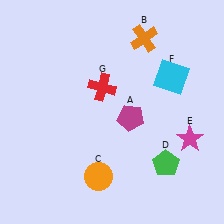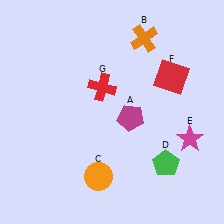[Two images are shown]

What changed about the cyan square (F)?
In Image 1, F is cyan. In Image 2, it changed to red.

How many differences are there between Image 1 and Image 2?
There is 1 difference between the two images.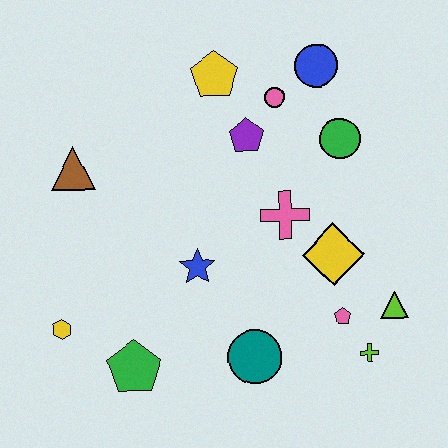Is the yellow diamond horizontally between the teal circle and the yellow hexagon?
No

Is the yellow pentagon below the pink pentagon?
No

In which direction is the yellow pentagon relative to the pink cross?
The yellow pentagon is above the pink cross.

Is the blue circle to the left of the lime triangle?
Yes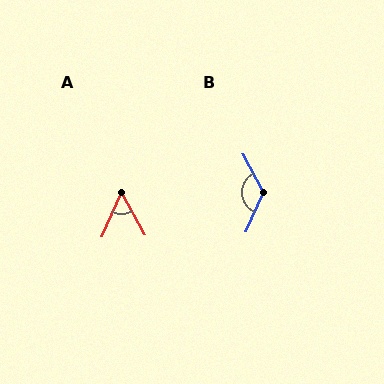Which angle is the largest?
B, at approximately 129 degrees.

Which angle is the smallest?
A, at approximately 53 degrees.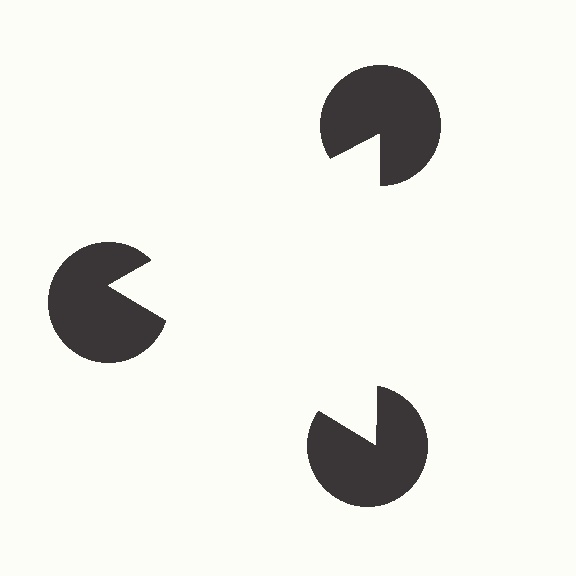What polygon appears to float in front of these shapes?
An illusory triangle — its edges are inferred from the aligned wedge cuts in the pac-man discs, not physically drawn.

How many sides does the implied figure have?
3 sides.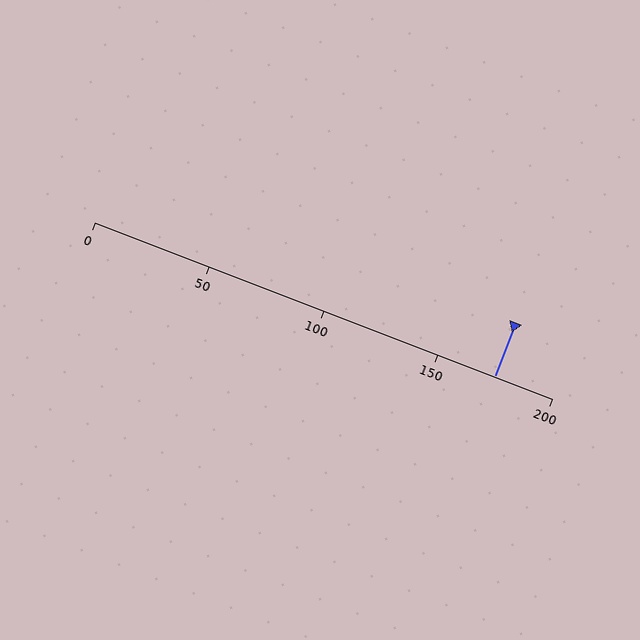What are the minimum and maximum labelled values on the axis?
The axis runs from 0 to 200.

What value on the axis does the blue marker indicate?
The marker indicates approximately 175.